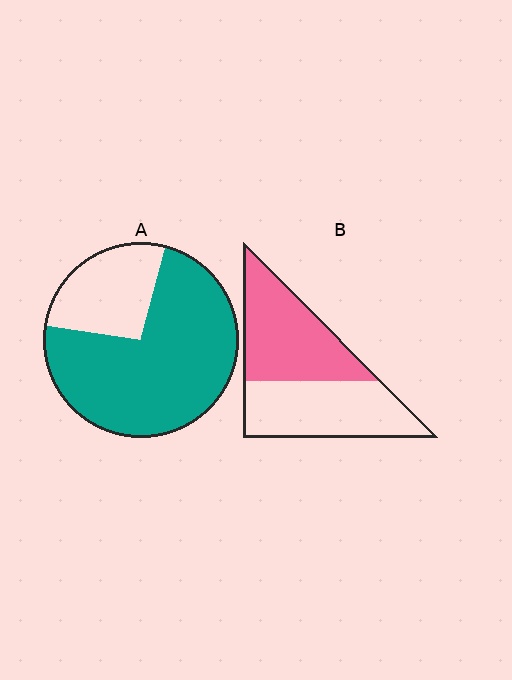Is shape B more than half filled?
Roughly half.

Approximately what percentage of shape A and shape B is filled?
A is approximately 75% and B is approximately 50%.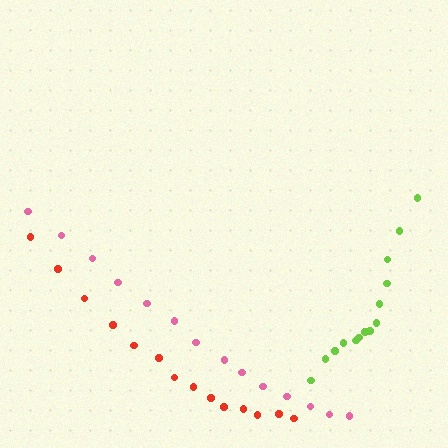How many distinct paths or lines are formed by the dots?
There are 3 distinct paths.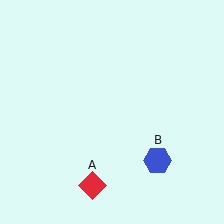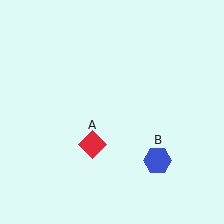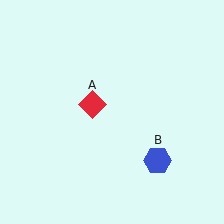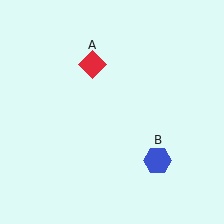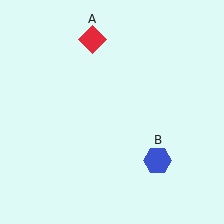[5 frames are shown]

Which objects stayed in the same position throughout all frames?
Blue hexagon (object B) remained stationary.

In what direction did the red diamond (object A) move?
The red diamond (object A) moved up.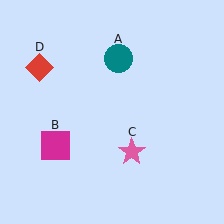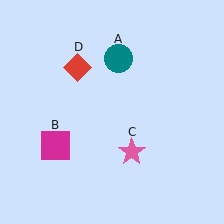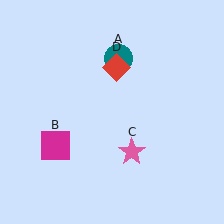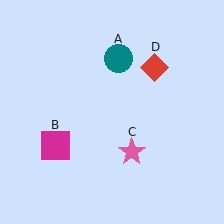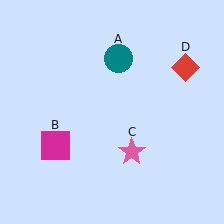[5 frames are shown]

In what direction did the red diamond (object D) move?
The red diamond (object D) moved right.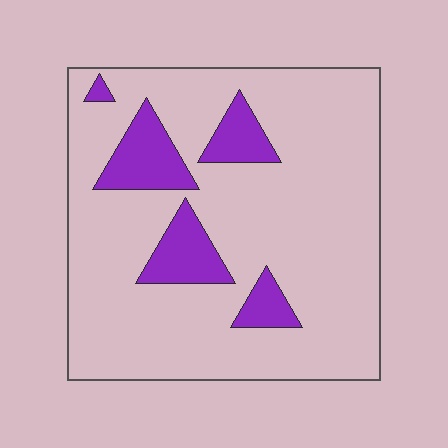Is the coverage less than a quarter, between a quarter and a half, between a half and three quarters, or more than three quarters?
Less than a quarter.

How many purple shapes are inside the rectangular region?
5.